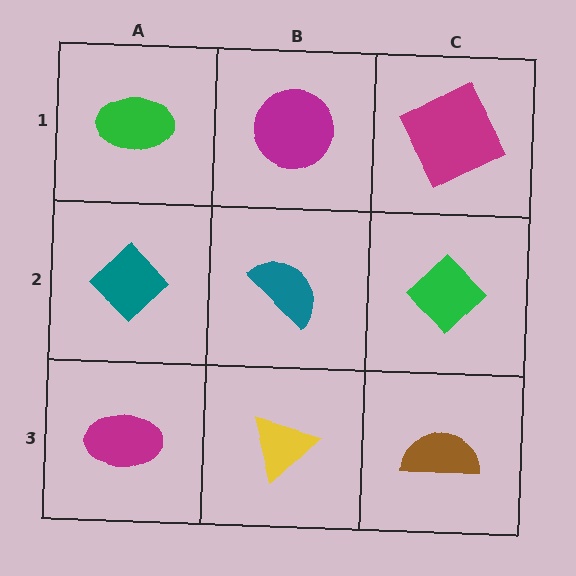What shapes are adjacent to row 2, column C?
A magenta square (row 1, column C), a brown semicircle (row 3, column C), a teal semicircle (row 2, column B).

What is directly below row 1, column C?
A green diamond.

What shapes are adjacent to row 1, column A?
A teal diamond (row 2, column A), a magenta circle (row 1, column B).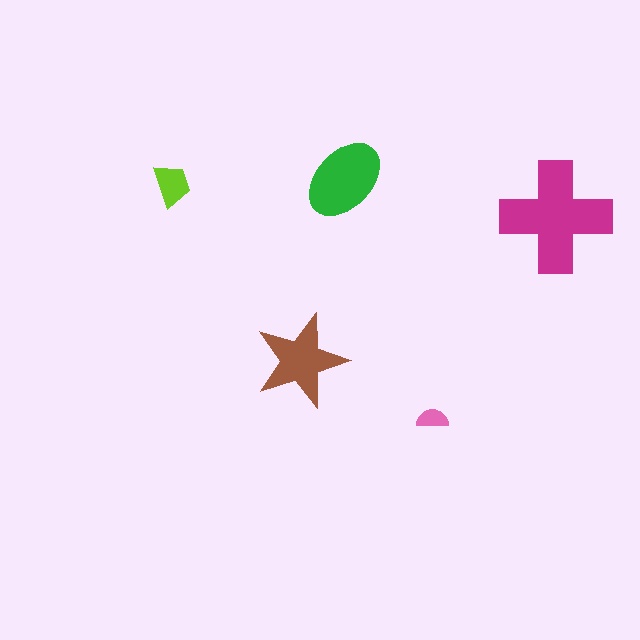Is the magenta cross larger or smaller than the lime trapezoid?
Larger.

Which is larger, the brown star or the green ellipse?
The green ellipse.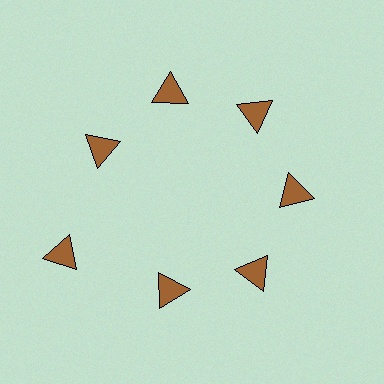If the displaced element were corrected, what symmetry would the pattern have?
It would have 7-fold rotational symmetry — the pattern would map onto itself every 51 degrees.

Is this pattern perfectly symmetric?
No. The 7 brown triangles are arranged in a ring, but one element near the 8 o'clock position is pushed outward from the center, breaking the 7-fold rotational symmetry.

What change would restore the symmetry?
The symmetry would be restored by moving it inward, back onto the ring so that all 7 triangles sit at equal angles and equal distance from the center.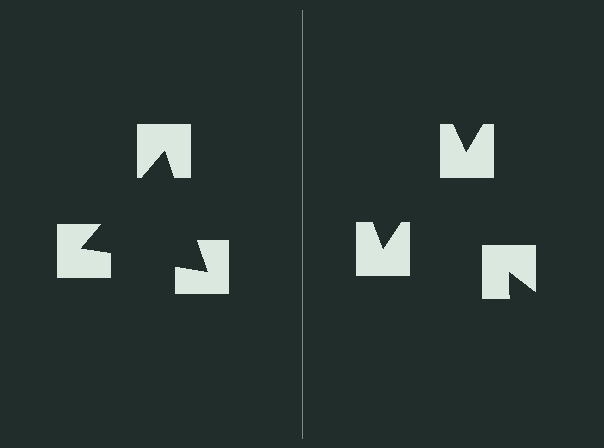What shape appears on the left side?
An illusory triangle.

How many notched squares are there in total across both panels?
6 — 3 on each side.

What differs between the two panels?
The notched squares are positioned identically on both sides; only the wedge orientations differ. On the left they align to a triangle; on the right they are misaligned.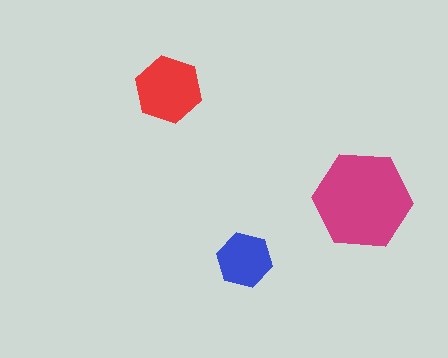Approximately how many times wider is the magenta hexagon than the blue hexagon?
About 2 times wider.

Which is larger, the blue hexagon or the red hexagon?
The red one.